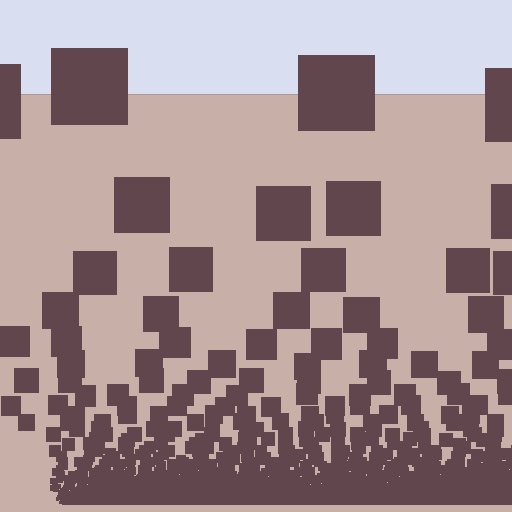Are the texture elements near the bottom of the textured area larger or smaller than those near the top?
Smaller. The gradient is inverted — elements near the bottom are smaller and denser.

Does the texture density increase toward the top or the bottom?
Density increases toward the bottom.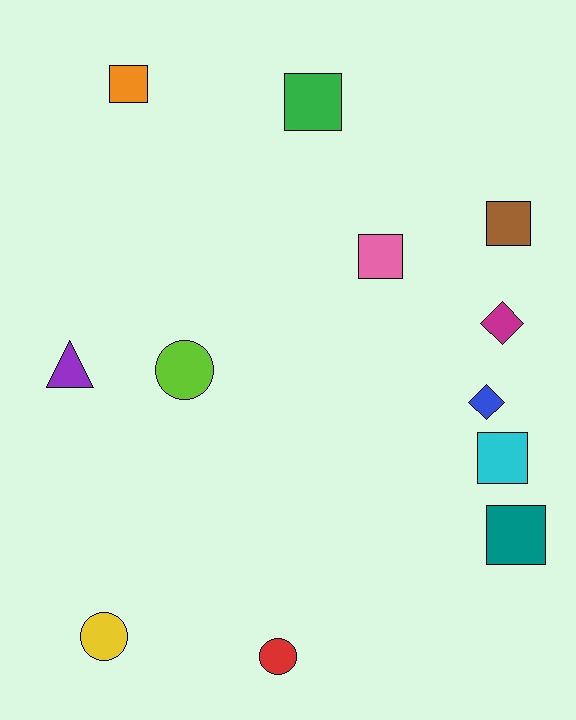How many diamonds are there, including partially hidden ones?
There are 2 diamonds.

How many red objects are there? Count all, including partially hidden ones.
There is 1 red object.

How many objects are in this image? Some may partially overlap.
There are 12 objects.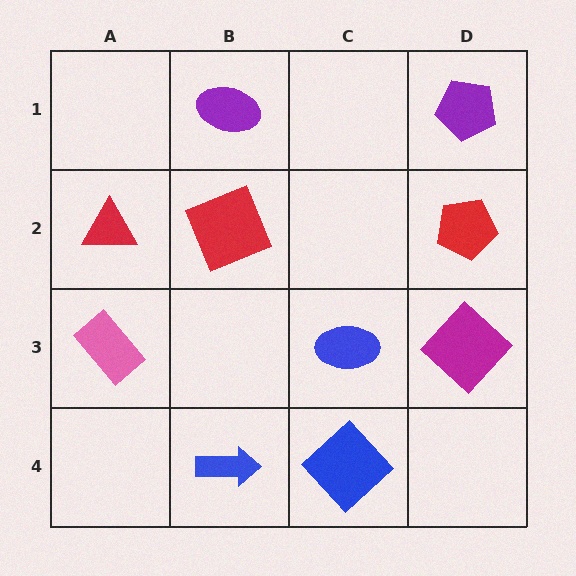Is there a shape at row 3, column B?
No, that cell is empty.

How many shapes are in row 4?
2 shapes.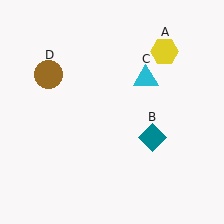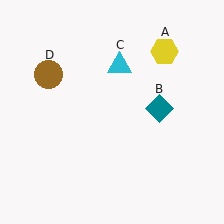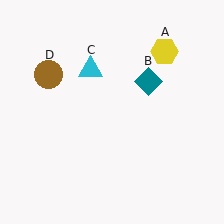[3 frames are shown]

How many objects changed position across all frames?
2 objects changed position: teal diamond (object B), cyan triangle (object C).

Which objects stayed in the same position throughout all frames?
Yellow hexagon (object A) and brown circle (object D) remained stationary.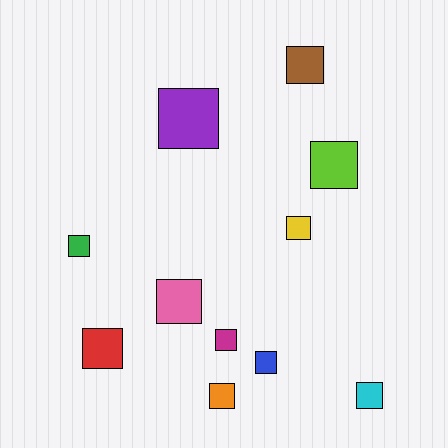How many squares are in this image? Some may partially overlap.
There are 11 squares.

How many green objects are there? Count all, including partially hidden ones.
There is 1 green object.